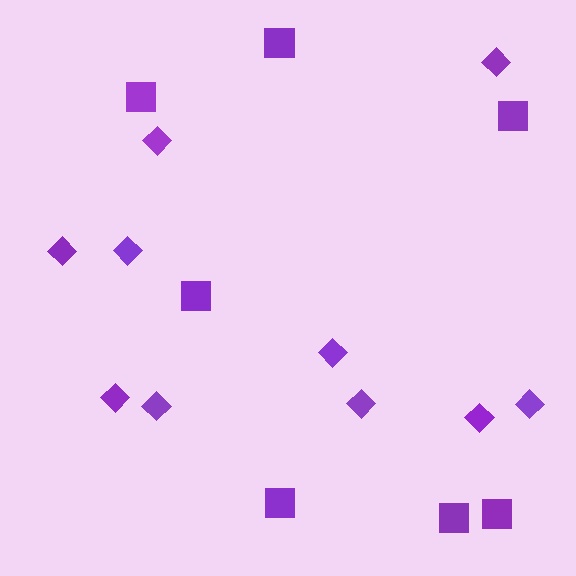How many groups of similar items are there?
There are 2 groups: one group of diamonds (10) and one group of squares (7).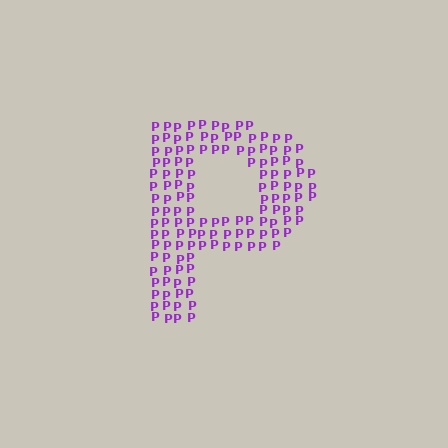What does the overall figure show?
The overall figure shows the letter P.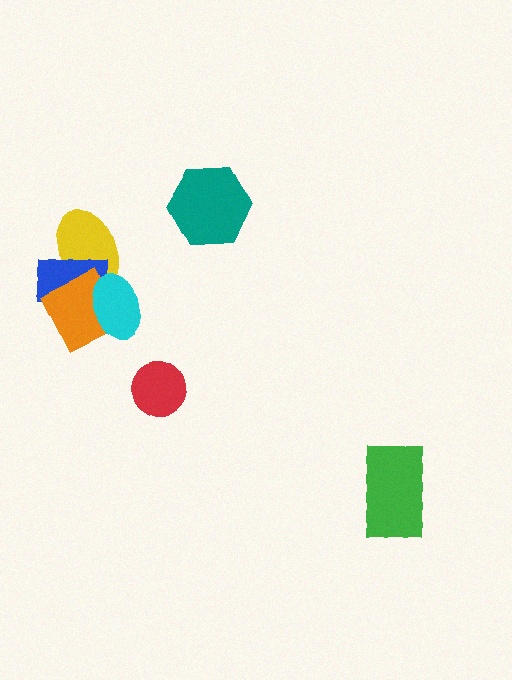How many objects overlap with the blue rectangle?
3 objects overlap with the blue rectangle.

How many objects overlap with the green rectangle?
0 objects overlap with the green rectangle.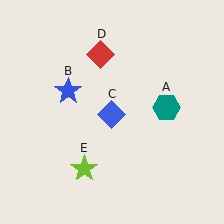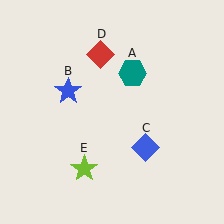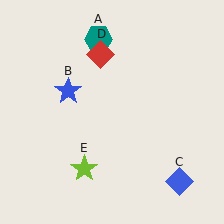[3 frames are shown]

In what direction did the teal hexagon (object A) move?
The teal hexagon (object A) moved up and to the left.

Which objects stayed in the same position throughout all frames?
Blue star (object B) and red diamond (object D) and lime star (object E) remained stationary.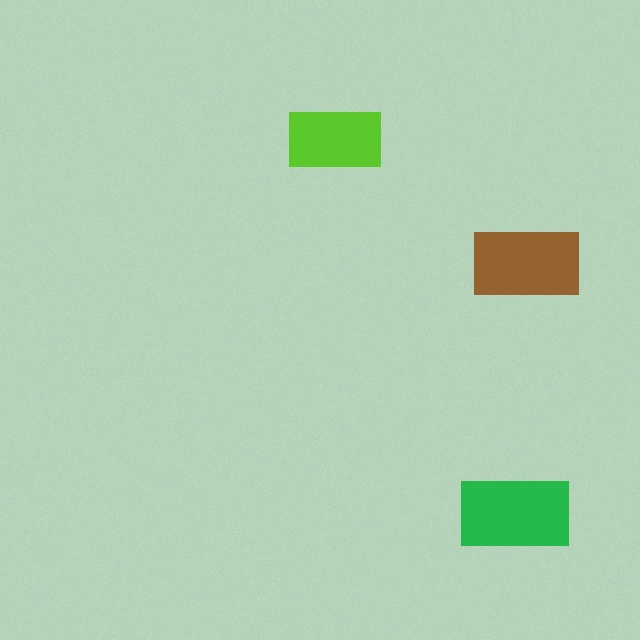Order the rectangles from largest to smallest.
the green one, the brown one, the lime one.